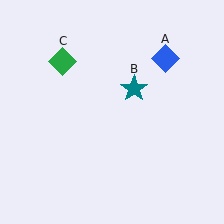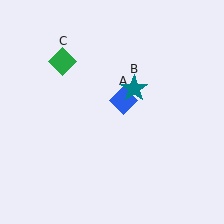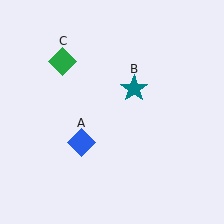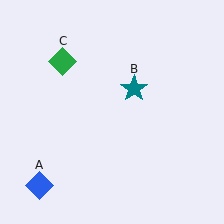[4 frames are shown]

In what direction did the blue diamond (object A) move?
The blue diamond (object A) moved down and to the left.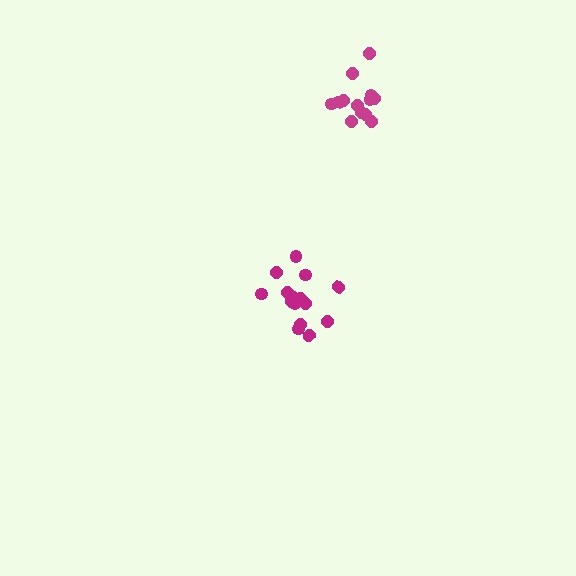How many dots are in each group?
Group 1: 13 dots, Group 2: 16 dots (29 total).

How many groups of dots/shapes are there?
There are 2 groups.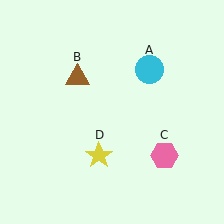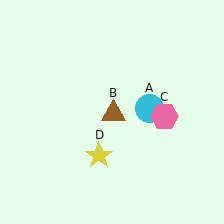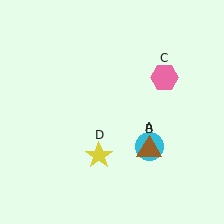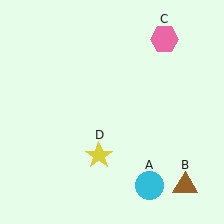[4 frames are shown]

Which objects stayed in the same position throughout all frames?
Yellow star (object D) remained stationary.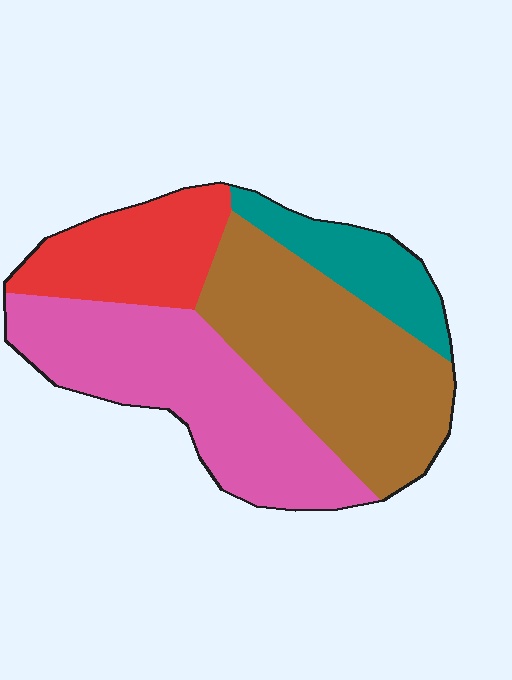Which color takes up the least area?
Teal, at roughly 10%.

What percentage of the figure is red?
Red takes up about one sixth (1/6) of the figure.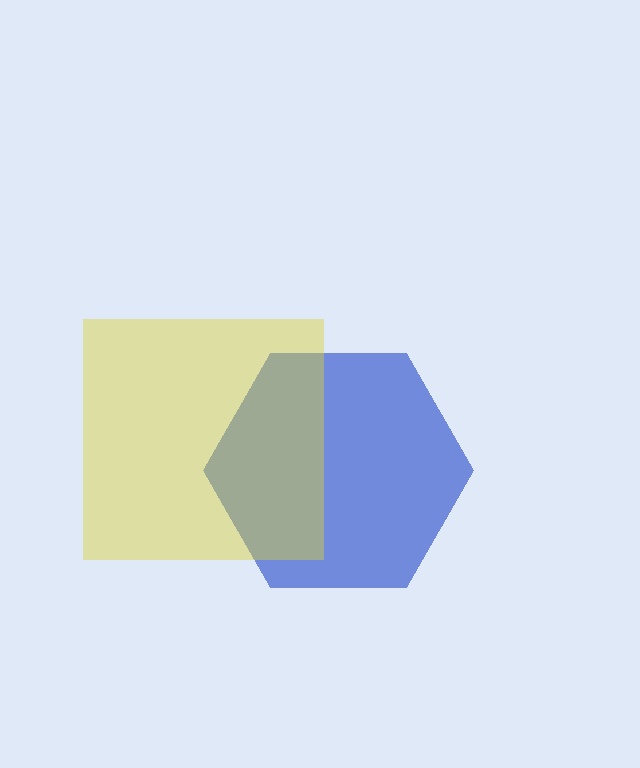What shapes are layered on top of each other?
The layered shapes are: a blue hexagon, a yellow square.